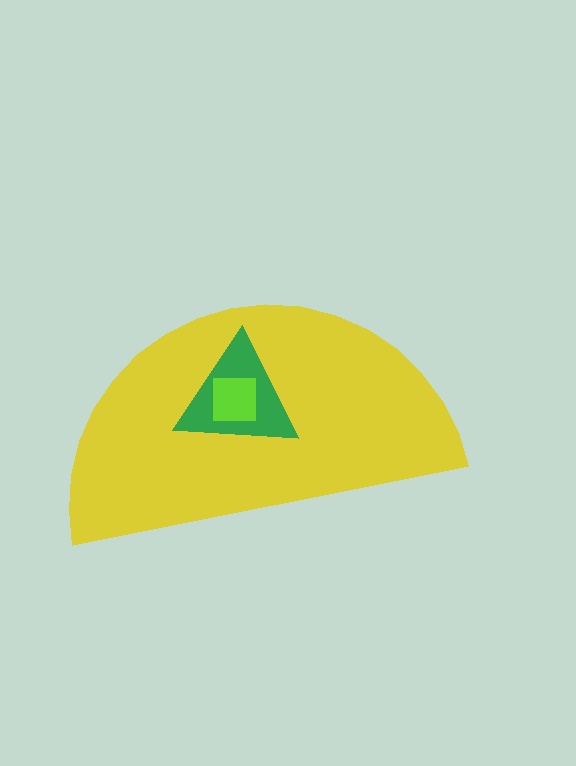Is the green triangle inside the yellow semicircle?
Yes.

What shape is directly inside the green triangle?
The lime square.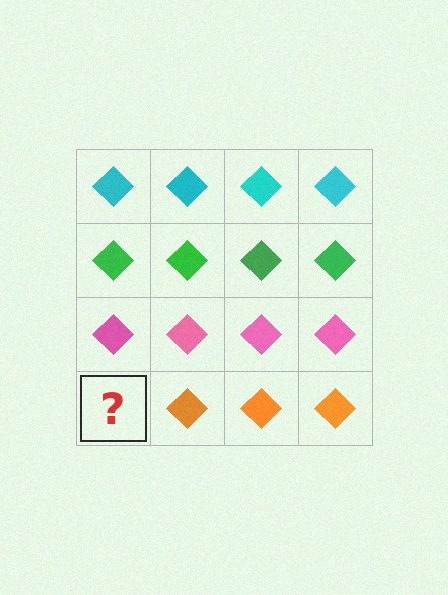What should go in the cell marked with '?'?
The missing cell should contain an orange diamond.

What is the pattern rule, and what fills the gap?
The rule is that each row has a consistent color. The gap should be filled with an orange diamond.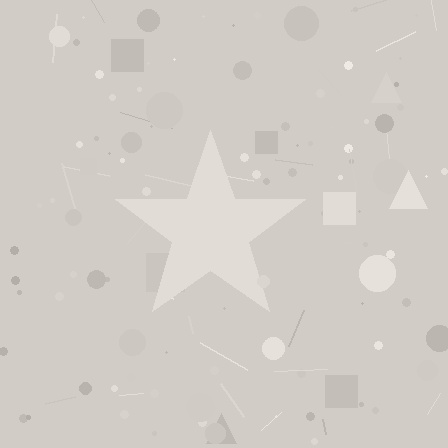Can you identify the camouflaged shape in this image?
The camouflaged shape is a star.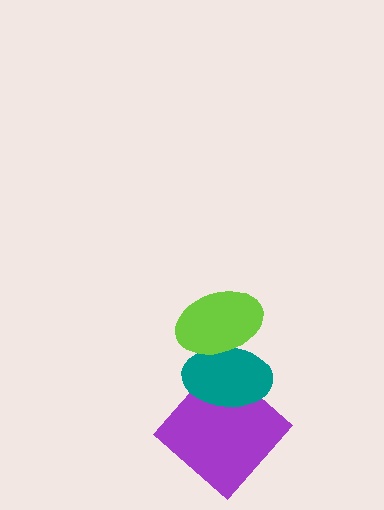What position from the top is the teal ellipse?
The teal ellipse is 2nd from the top.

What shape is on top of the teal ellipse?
The lime ellipse is on top of the teal ellipse.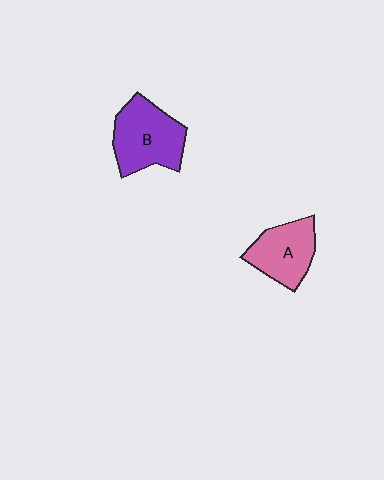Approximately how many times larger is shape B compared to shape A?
Approximately 1.2 times.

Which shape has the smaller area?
Shape A (pink).